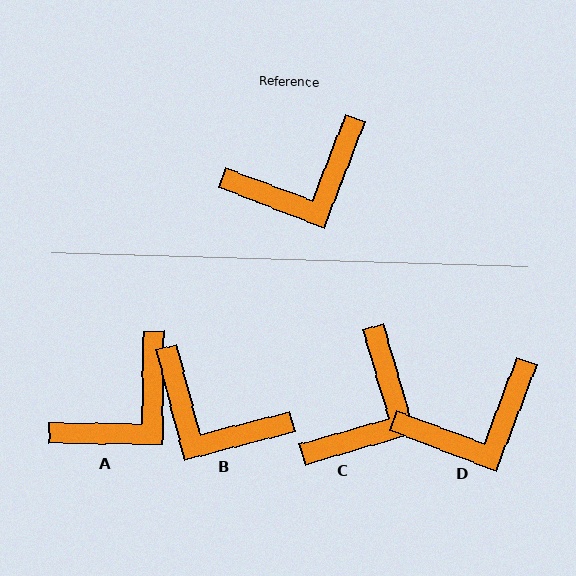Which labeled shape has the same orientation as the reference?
D.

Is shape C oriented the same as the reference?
No, it is off by about 37 degrees.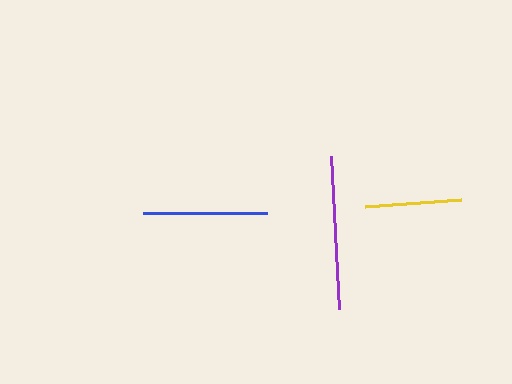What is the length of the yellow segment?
The yellow segment is approximately 97 pixels long.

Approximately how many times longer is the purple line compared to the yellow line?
The purple line is approximately 1.6 times the length of the yellow line.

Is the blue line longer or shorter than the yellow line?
The blue line is longer than the yellow line.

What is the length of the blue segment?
The blue segment is approximately 124 pixels long.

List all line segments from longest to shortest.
From longest to shortest: purple, blue, yellow.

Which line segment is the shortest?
The yellow line is the shortest at approximately 97 pixels.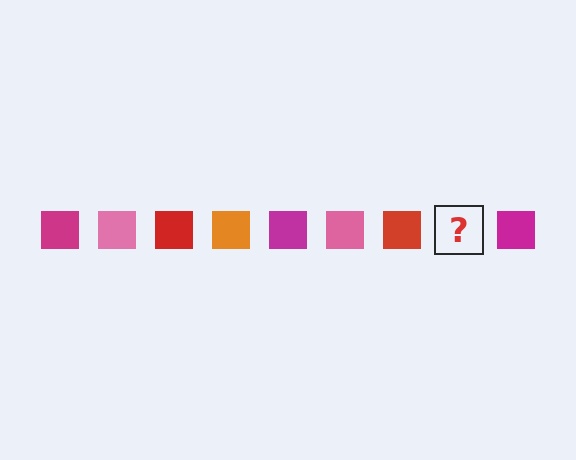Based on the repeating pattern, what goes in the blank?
The blank should be an orange square.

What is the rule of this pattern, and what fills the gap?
The rule is that the pattern cycles through magenta, pink, red, orange squares. The gap should be filled with an orange square.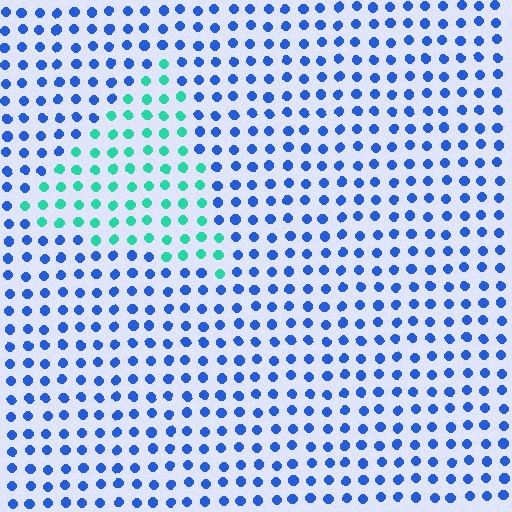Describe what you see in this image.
The image is filled with small blue elements in a uniform arrangement. A triangle-shaped region is visible where the elements are tinted to a slightly different hue, forming a subtle color boundary.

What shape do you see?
I see a triangle.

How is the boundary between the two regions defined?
The boundary is defined purely by a slight shift in hue (about 59 degrees). Spacing, size, and orientation are identical on both sides.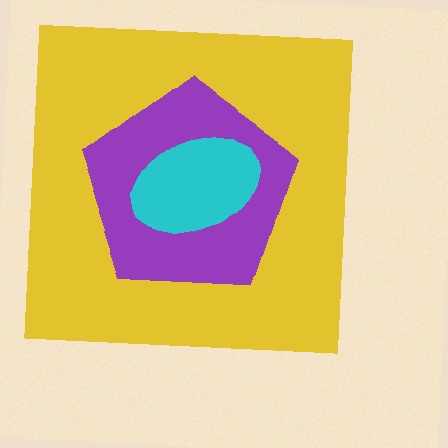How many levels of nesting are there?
3.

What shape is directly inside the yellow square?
The purple pentagon.